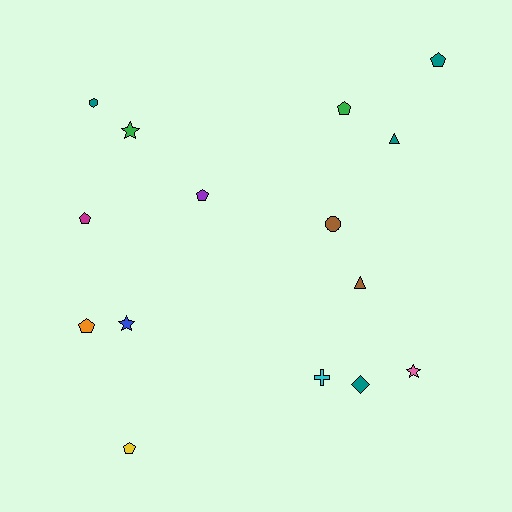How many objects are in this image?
There are 15 objects.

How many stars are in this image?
There are 3 stars.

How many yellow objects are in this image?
There is 1 yellow object.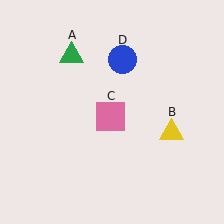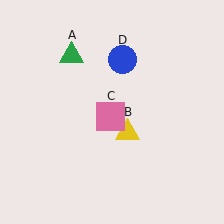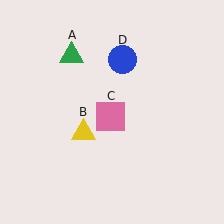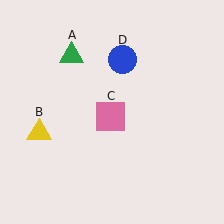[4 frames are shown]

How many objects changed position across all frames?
1 object changed position: yellow triangle (object B).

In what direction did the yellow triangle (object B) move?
The yellow triangle (object B) moved left.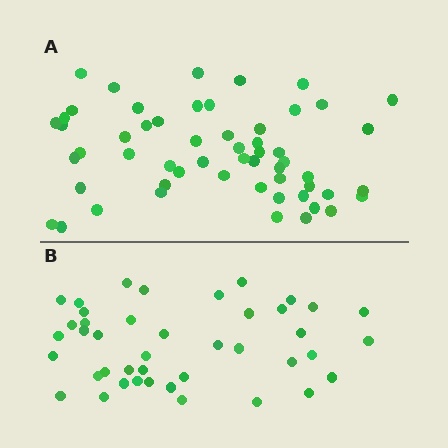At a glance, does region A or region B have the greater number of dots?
Region A (the top region) has more dots.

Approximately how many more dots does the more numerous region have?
Region A has approximately 15 more dots than region B.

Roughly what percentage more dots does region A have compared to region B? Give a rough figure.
About 35% more.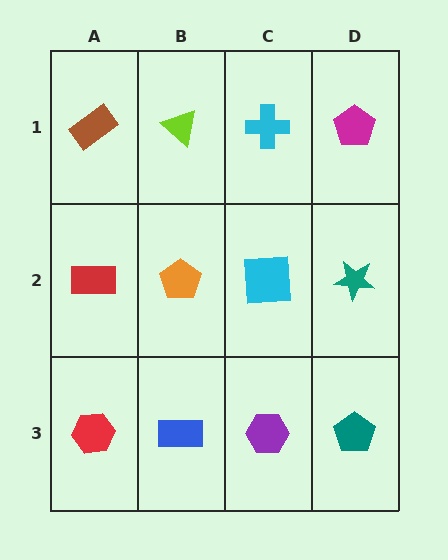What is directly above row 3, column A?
A red rectangle.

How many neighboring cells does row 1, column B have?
3.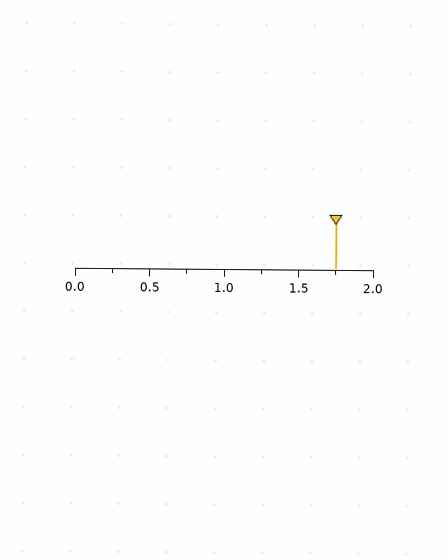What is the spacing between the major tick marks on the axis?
The major ticks are spaced 0.5 apart.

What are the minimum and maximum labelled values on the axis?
The axis runs from 0.0 to 2.0.